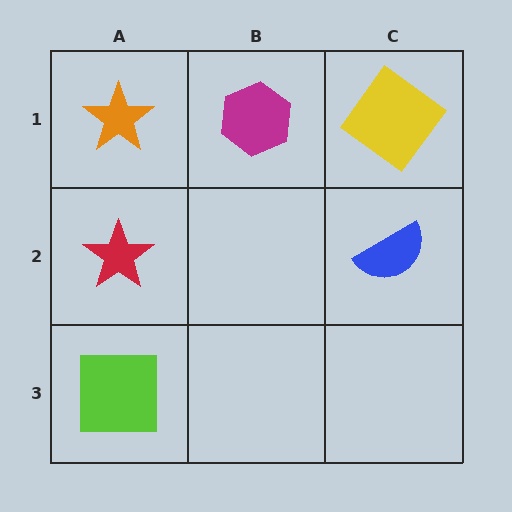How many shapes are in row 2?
2 shapes.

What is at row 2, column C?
A blue semicircle.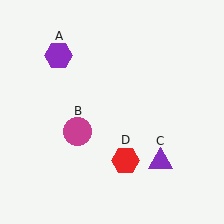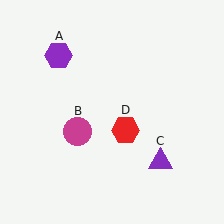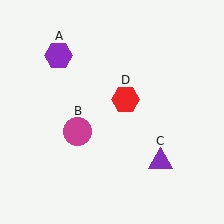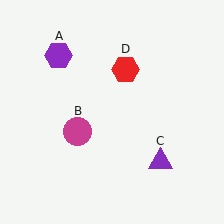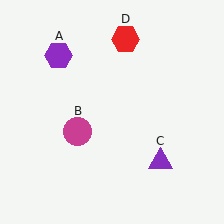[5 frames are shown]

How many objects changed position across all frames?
1 object changed position: red hexagon (object D).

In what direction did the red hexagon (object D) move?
The red hexagon (object D) moved up.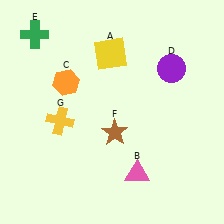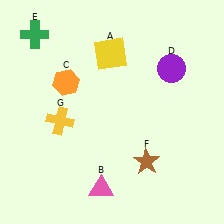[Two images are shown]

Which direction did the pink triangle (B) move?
The pink triangle (B) moved left.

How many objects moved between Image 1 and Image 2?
2 objects moved between the two images.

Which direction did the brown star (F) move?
The brown star (F) moved right.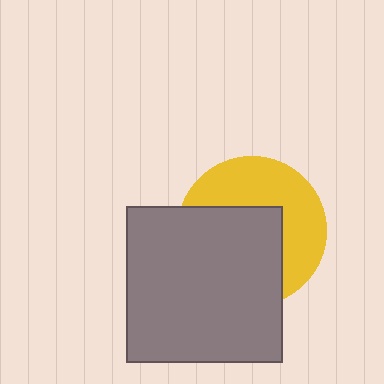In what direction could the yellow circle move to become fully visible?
The yellow circle could move toward the upper-right. That would shift it out from behind the gray square entirely.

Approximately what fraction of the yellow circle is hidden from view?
Roughly 53% of the yellow circle is hidden behind the gray square.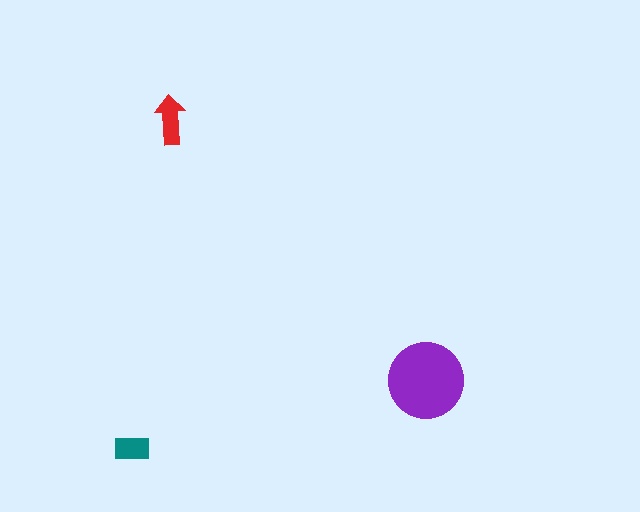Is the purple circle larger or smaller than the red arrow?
Larger.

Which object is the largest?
The purple circle.